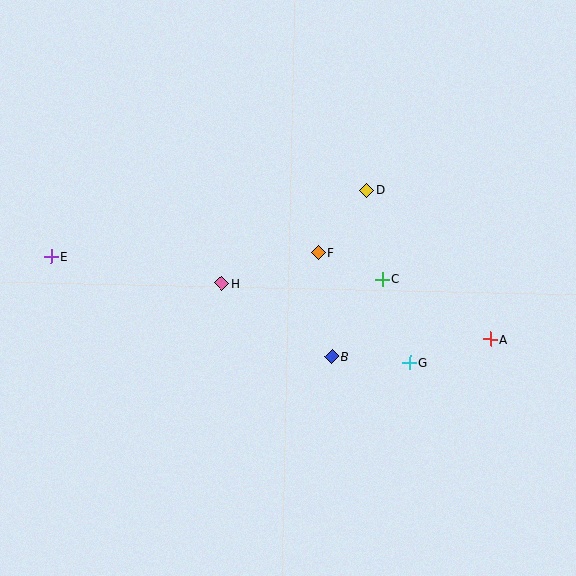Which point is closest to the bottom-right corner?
Point A is closest to the bottom-right corner.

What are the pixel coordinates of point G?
Point G is at (410, 363).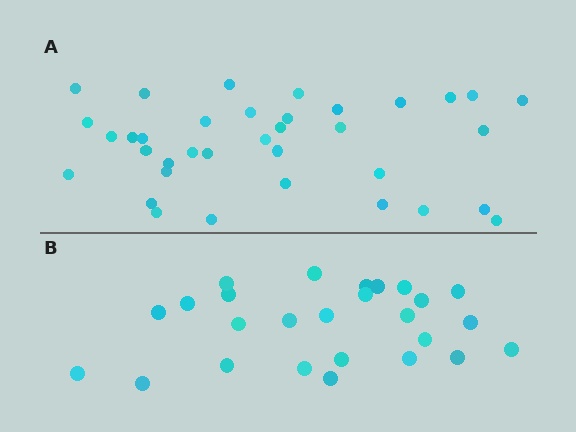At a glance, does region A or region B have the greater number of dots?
Region A (the top region) has more dots.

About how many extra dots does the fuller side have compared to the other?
Region A has roughly 10 or so more dots than region B.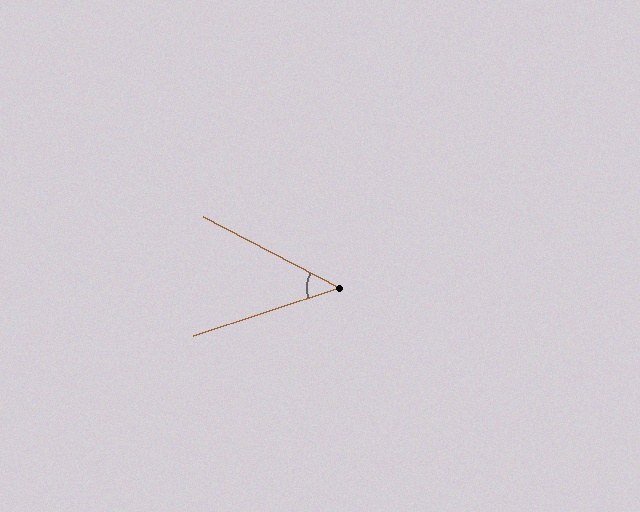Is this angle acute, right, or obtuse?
It is acute.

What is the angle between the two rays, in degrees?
Approximately 46 degrees.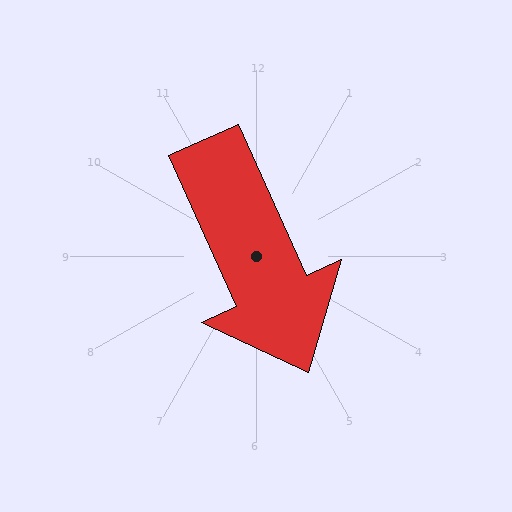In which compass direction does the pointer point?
Southeast.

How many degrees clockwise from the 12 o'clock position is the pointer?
Approximately 156 degrees.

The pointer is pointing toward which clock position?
Roughly 5 o'clock.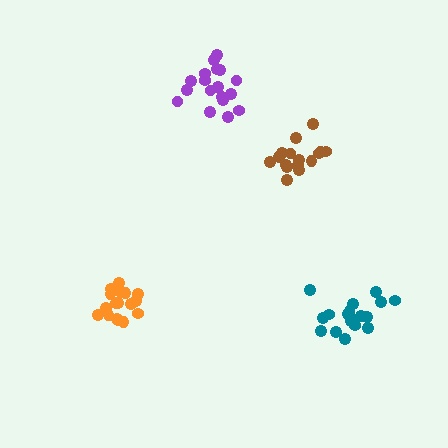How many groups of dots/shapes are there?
There are 4 groups.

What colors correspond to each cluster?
The clusters are colored: brown, teal, orange, purple.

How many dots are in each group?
Group 1: 16 dots, Group 2: 18 dots, Group 3: 17 dots, Group 4: 18 dots (69 total).